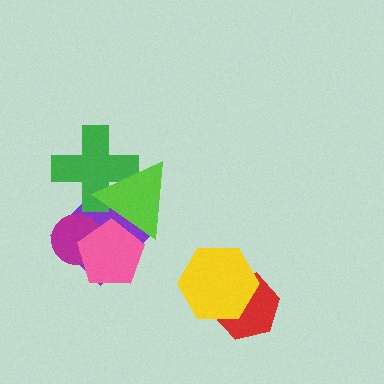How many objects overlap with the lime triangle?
3 objects overlap with the lime triangle.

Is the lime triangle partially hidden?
Yes, it is partially covered by another shape.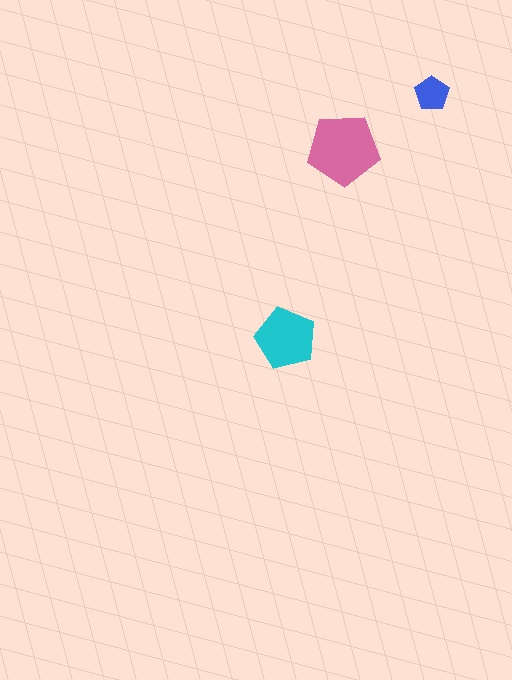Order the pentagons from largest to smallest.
the pink one, the cyan one, the blue one.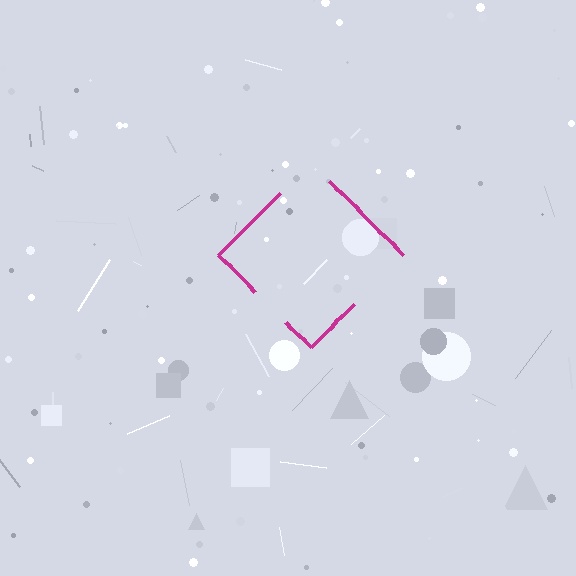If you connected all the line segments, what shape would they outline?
They would outline a diamond.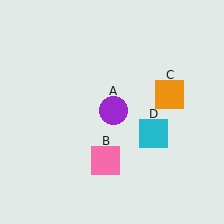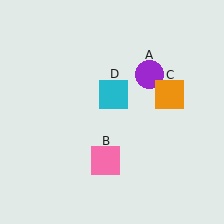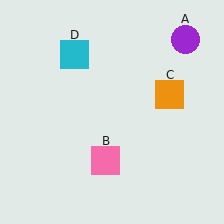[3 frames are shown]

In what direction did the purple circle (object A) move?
The purple circle (object A) moved up and to the right.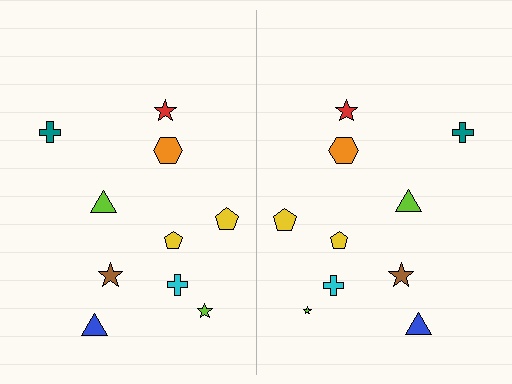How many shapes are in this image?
There are 20 shapes in this image.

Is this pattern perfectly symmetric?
No, the pattern is not perfectly symmetric. The lime star on the right side has a different size than its mirror counterpart.